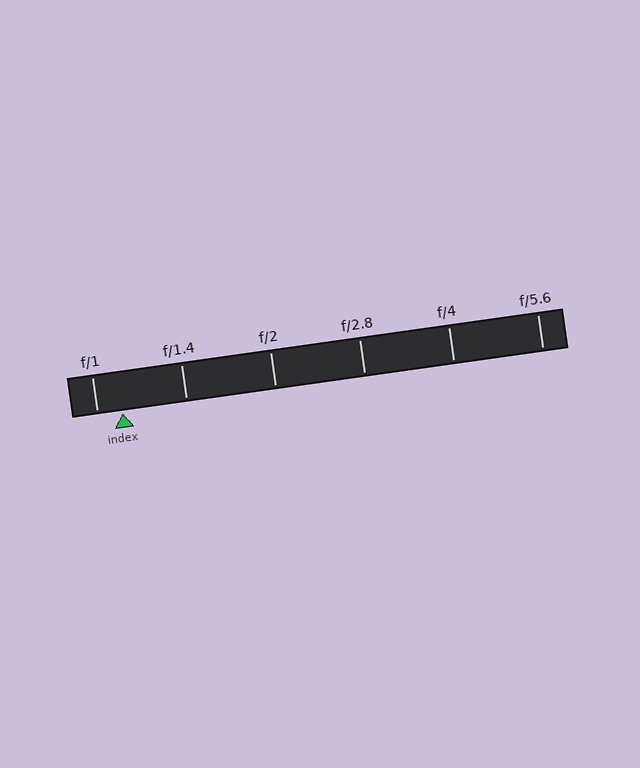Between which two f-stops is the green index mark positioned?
The index mark is between f/1 and f/1.4.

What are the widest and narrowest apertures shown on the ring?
The widest aperture shown is f/1 and the narrowest is f/5.6.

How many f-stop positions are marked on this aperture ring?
There are 6 f-stop positions marked.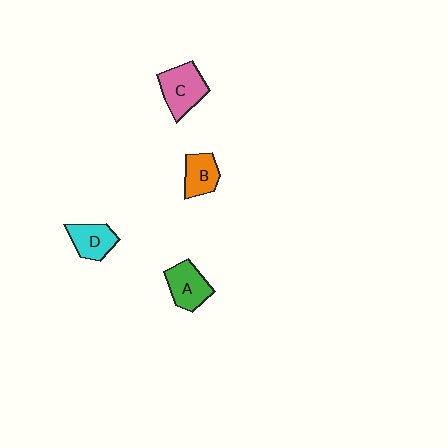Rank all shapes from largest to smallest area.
From largest to smallest: C (pink), A (green), D (cyan), B (orange).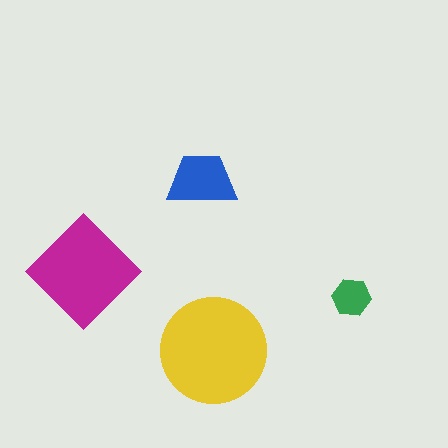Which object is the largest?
The yellow circle.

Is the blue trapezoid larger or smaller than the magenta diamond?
Smaller.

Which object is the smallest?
The green hexagon.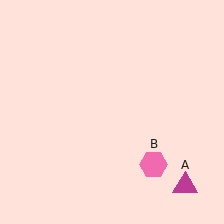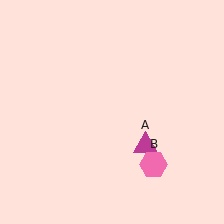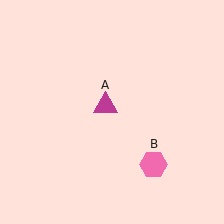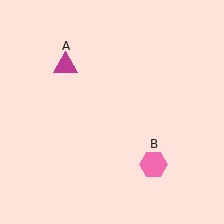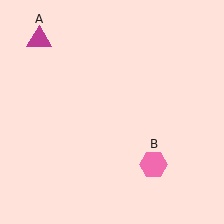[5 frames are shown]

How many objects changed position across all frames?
1 object changed position: magenta triangle (object A).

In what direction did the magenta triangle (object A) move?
The magenta triangle (object A) moved up and to the left.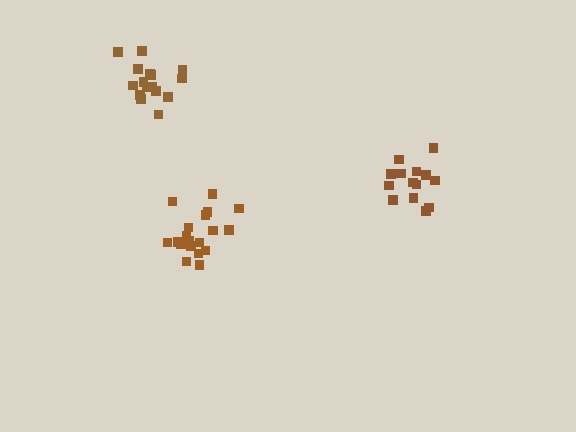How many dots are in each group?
Group 1: 19 dots, Group 2: 16 dots, Group 3: 14 dots (49 total).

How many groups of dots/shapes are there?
There are 3 groups.